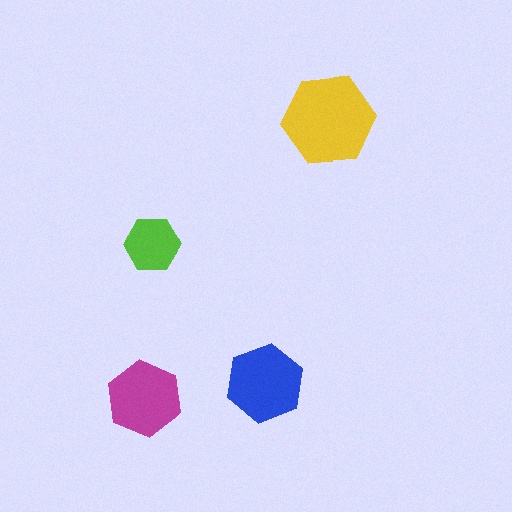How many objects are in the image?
There are 4 objects in the image.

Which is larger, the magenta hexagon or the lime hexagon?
The magenta one.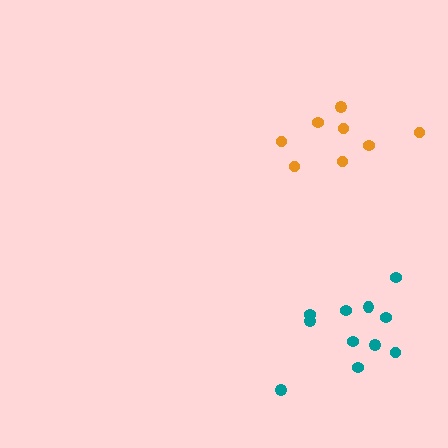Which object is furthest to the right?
The orange cluster is rightmost.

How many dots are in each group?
Group 1: 8 dots, Group 2: 11 dots (19 total).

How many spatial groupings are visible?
There are 2 spatial groupings.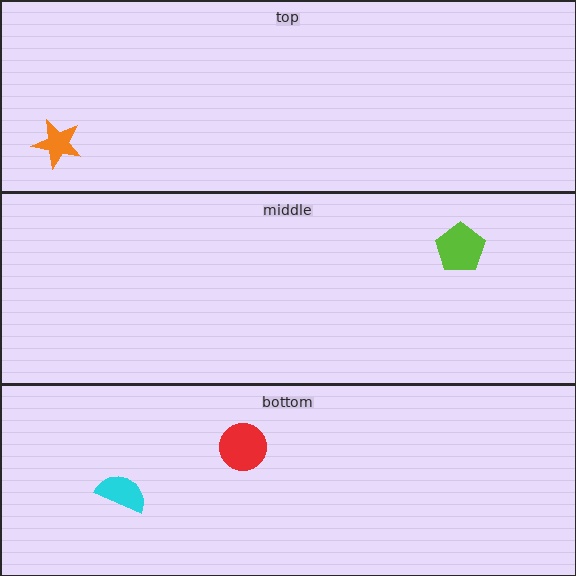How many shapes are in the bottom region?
2.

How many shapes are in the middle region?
1.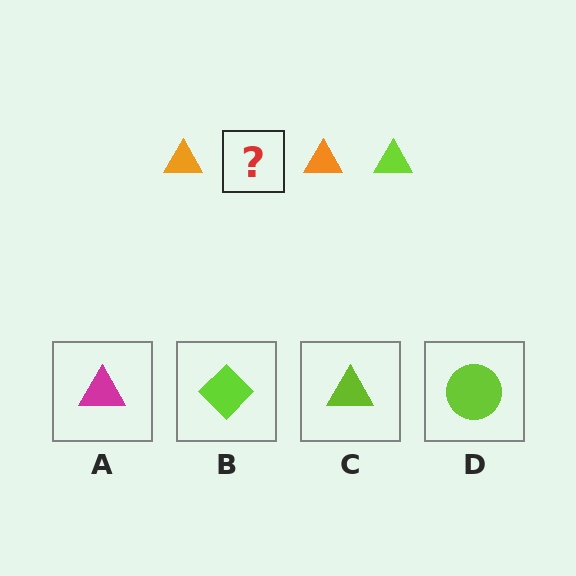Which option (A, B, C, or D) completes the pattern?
C.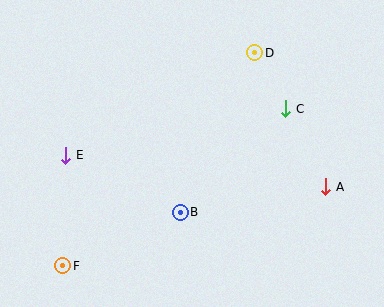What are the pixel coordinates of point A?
Point A is at (326, 187).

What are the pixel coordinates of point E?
Point E is at (66, 155).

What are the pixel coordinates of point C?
Point C is at (286, 109).